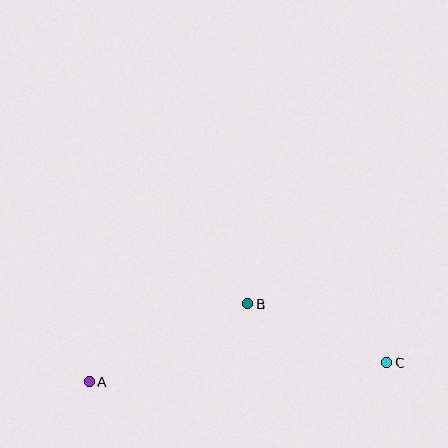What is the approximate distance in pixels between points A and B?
The distance between A and B is approximately 176 pixels.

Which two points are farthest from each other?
Points A and C are farthest from each other.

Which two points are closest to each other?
Points B and C are closest to each other.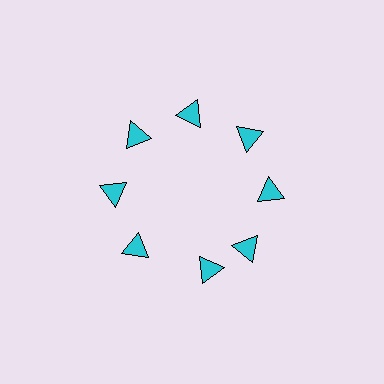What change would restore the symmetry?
The symmetry would be restored by rotating it back into even spacing with its neighbors so that all 8 triangles sit at equal angles and equal distance from the center.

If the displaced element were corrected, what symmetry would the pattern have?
It would have 8-fold rotational symmetry — the pattern would map onto itself every 45 degrees.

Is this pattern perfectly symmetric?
No. The 8 cyan triangles are arranged in a ring, but one element near the 6 o'clock position is rotated out of alignment along the ring, breaking the 8-fold rotational symmetry.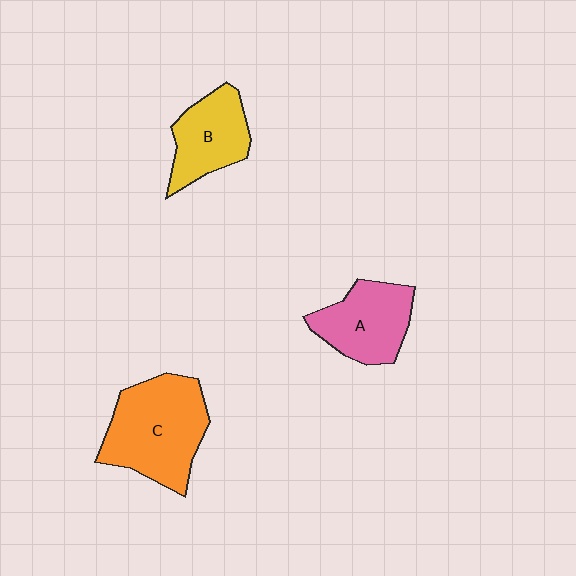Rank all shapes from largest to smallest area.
From largest to smallest: C (orange), A (pink), B (yellow).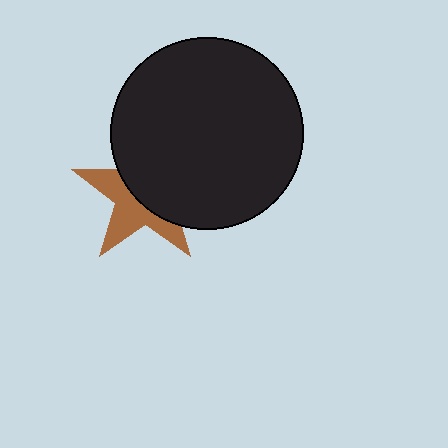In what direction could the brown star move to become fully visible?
The brown star could move toward the lower-left. That would shift it out from behind the black circle entirely.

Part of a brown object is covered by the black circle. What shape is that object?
It is a star.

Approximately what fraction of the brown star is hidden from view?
Roughly 55% of the brown star is hidden behind the black circle.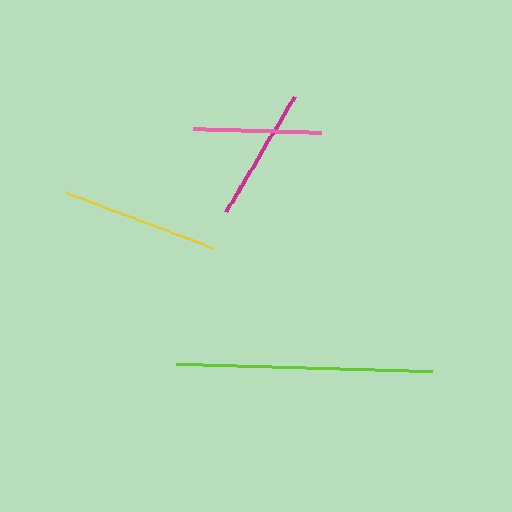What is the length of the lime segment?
The lime segment is approximately 255 pixels long.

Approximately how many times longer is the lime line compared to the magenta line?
The lime line is approximately 1.9 times the length of the magenta line.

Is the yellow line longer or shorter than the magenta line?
The yellow line is longer than the magenta line.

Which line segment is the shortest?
The pink line is the shortest at approximately 128 pixels.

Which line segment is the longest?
The lime line is the longest at approximately 255 pixels.